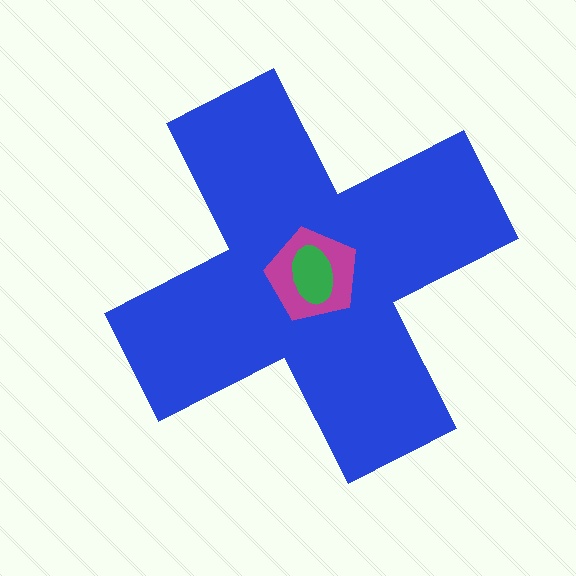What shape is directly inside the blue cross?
The magenta pentagon.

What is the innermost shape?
The green ellipse.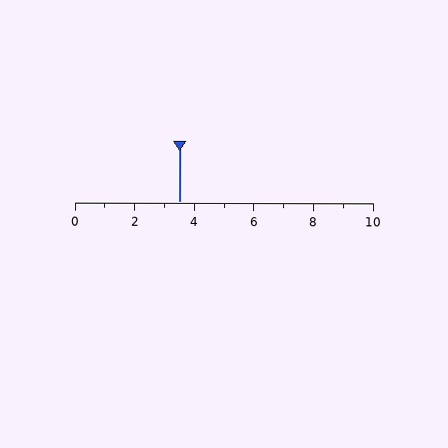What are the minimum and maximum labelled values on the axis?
The axis runs from 0 to 10.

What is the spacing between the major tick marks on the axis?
The major ticks are spaced 2 apart.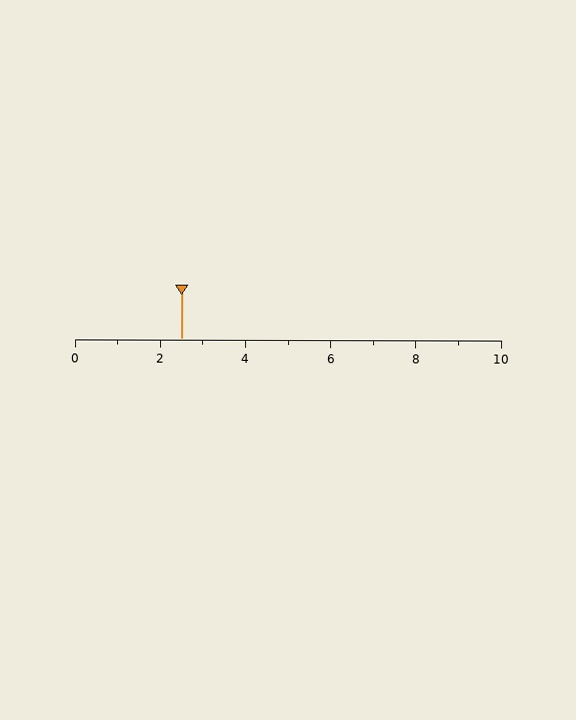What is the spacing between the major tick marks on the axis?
The major ticks are spaced 2 apart.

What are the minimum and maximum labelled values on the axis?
The axis runs from 0 to 10.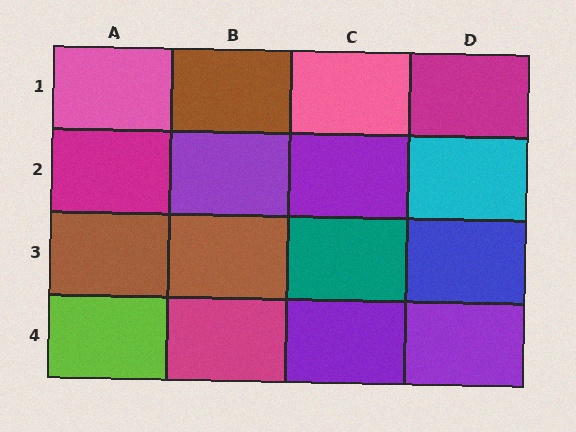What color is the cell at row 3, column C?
Teal.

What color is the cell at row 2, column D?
Cyan.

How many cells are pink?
2 cells are pink.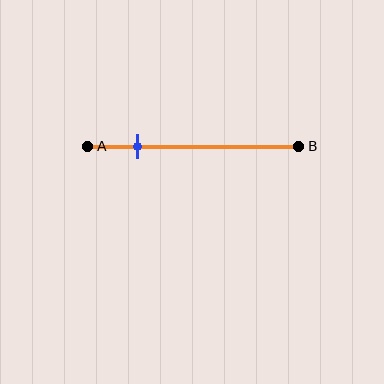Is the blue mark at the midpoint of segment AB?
No, the mark is at about 25% from A, not at the 50% midpoint.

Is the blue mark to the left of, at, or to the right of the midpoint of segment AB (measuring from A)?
The blue mark is to the left of the midpoint of segment AB.